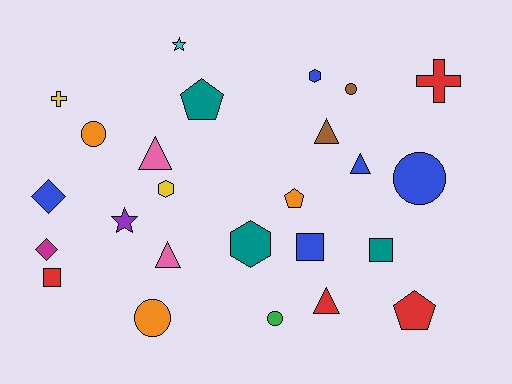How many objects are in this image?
There are 25 objects.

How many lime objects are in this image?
There are no lime objects.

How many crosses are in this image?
There are 2 crosses.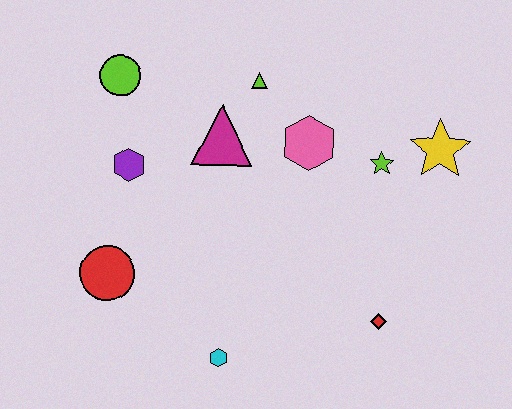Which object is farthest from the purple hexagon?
The yellow star is farthest from the purple hexagon.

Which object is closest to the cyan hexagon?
The red circle is closest to the cyan hexagon.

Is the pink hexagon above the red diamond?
Yes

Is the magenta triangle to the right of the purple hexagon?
Yes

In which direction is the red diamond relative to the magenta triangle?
The red diamond is below the magenta triangle.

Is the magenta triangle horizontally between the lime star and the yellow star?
No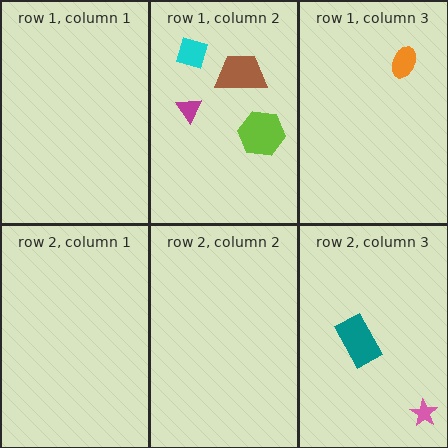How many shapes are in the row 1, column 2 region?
4.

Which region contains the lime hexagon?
The row 1, column 2 region.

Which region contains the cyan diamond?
The row 1, column 2 region.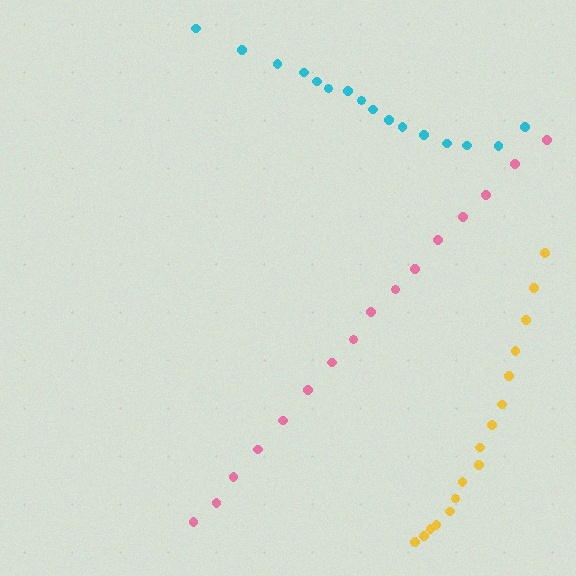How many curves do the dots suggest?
There are 3 distinct paths.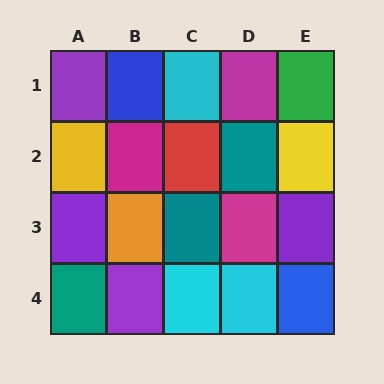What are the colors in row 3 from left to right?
Purple, orange, teal, magenta, purple.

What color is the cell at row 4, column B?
Purple.